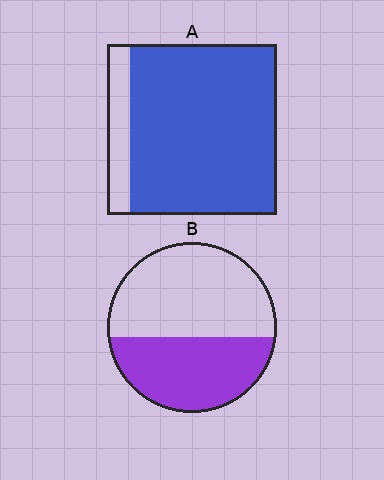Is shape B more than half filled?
No.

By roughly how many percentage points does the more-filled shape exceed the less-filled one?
By roughly 45 percentage points (A over B).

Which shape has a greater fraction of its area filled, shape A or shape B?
Shape A.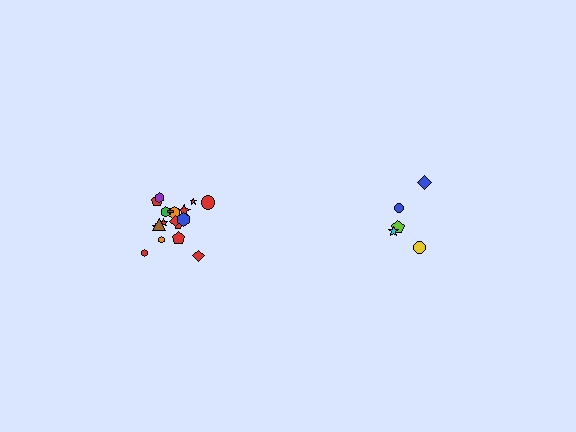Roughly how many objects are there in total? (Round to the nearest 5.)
Roughly 25 objects in total.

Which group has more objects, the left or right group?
The left group.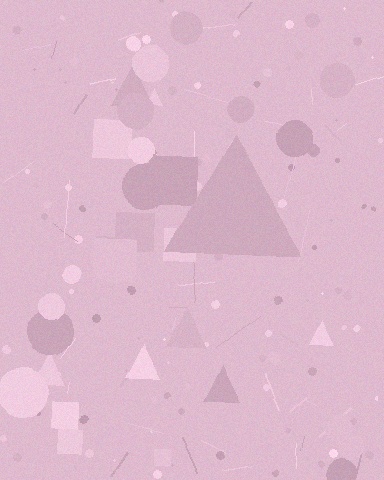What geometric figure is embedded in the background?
A triangle is embedded in the background.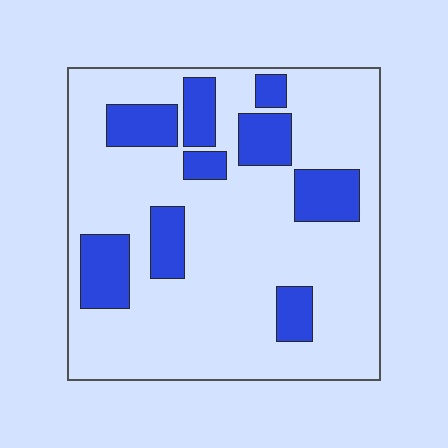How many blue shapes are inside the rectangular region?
9.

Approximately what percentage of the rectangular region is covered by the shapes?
Approximately 25%.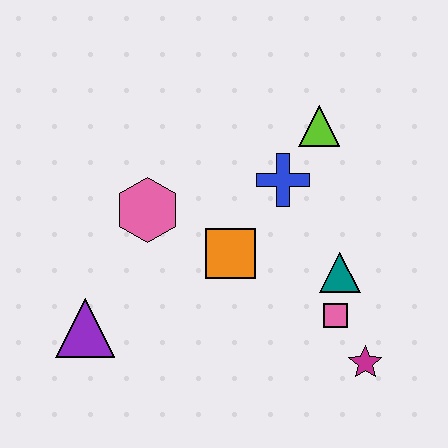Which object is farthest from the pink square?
The purple triangle is farthest from the pink square.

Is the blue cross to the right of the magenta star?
No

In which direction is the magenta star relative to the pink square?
The magenta star is below the pink square.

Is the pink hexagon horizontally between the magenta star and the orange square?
No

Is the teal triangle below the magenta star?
No